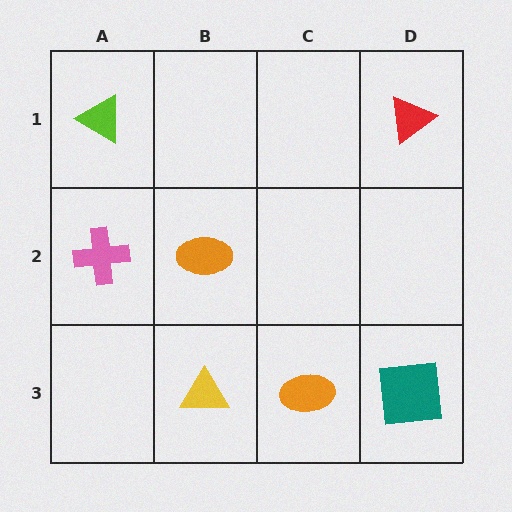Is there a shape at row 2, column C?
No, that cell is empty.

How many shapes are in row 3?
3 shapes.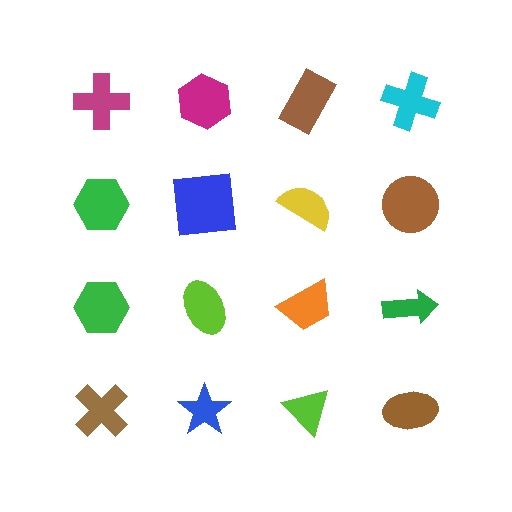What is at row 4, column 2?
A blue star.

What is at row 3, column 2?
A lime ellipse.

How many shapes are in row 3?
4 shapes.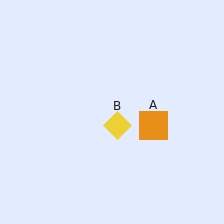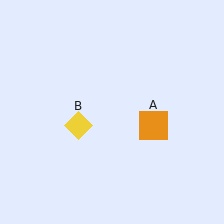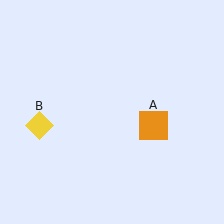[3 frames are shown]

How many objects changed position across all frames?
1 object changed position: yellow diamond (object B).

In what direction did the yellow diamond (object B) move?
The yellow diamond (object B) moved left.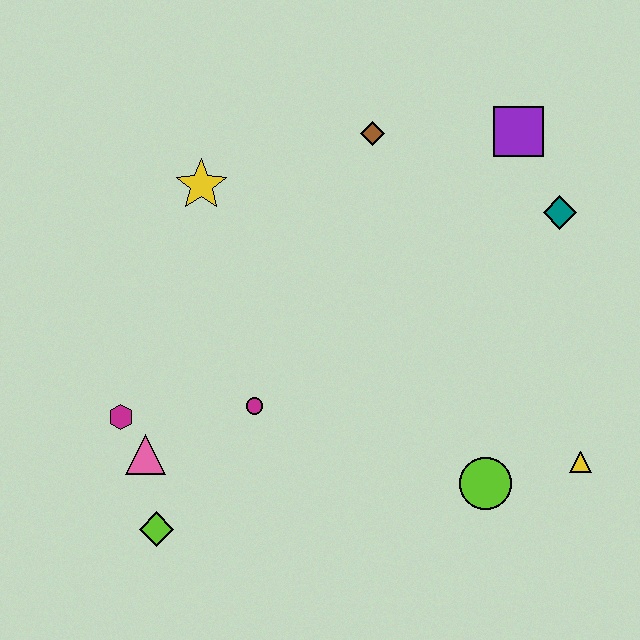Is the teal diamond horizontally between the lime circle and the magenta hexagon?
No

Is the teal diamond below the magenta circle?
No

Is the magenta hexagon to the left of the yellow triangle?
Yes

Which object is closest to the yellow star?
The brown diamond is closest to the yellow star.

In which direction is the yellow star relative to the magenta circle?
The yellow star is above the magenta circle.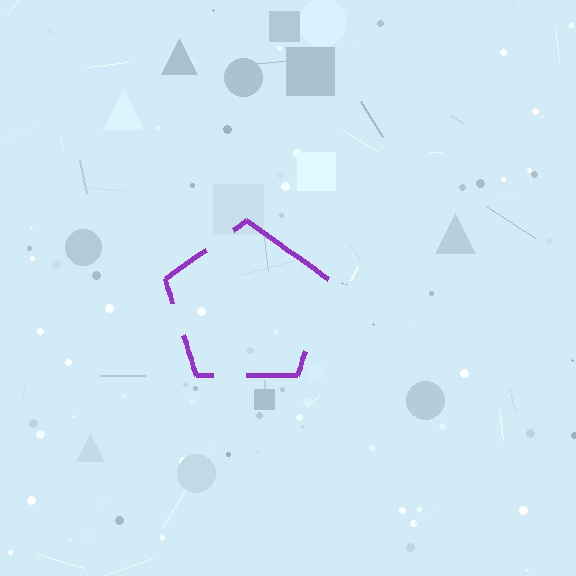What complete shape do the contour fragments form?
The contour fragments form a pentagon.